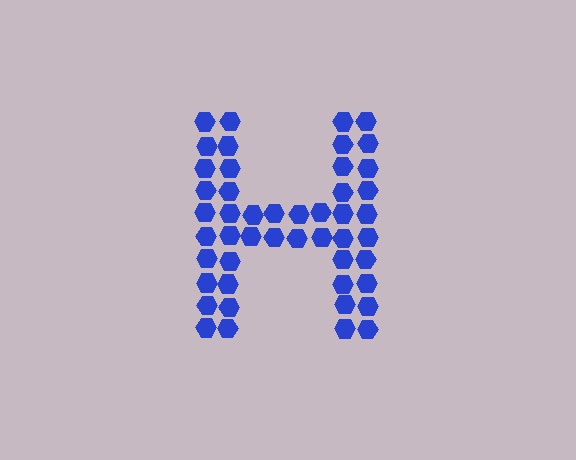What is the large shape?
The large shape is the letter H.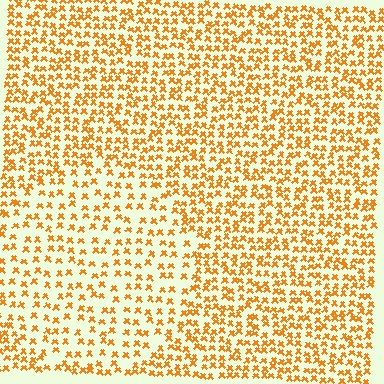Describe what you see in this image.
The image contains small orange elements arranged at two different densities. A circle-shaped region is visible where the elements are less densely packed than the surrounding area.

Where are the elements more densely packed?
The elements are more densely packed outside the circle boundary.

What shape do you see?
I see a circle.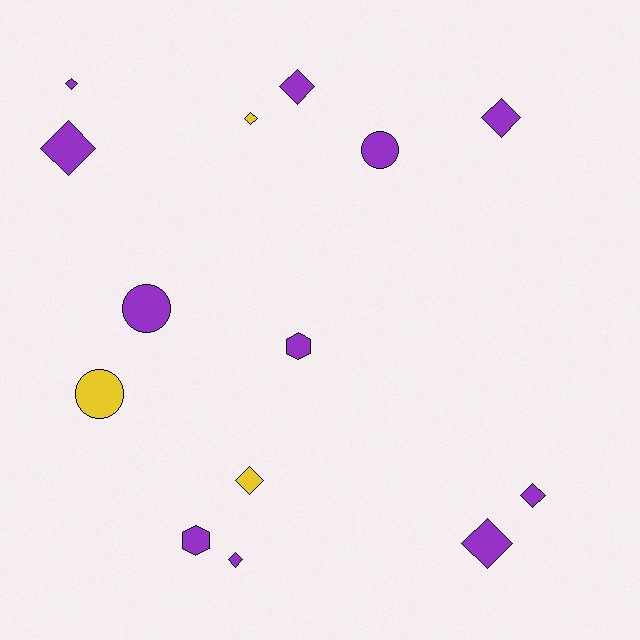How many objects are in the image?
There are 14 objects.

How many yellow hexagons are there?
There are no yellow hexagons.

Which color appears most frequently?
Purple, with 11 objects.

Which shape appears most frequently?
Diamond, with 9 objects.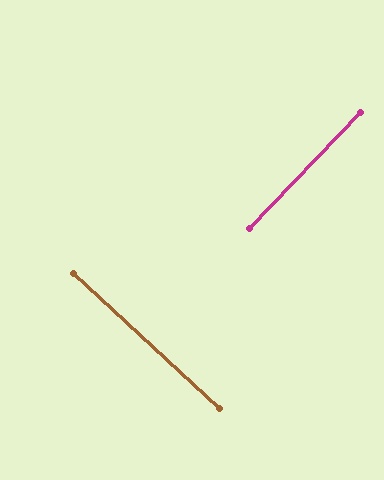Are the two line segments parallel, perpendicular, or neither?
Perpendicular — they meet at approximately 89°.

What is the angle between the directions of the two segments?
Approximately 89 degrees.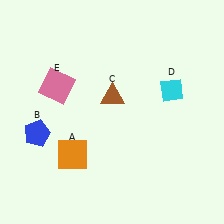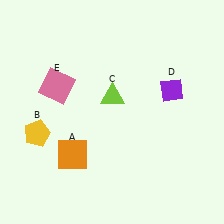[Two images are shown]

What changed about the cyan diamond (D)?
In Image 1, D is cyan. In Image 2, it changed to purple.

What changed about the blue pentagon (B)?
In Image 1, B is blue. In Image 2, it changed to yellow.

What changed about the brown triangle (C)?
In Image 1, C is brown. In Image 2, it changed to lime.